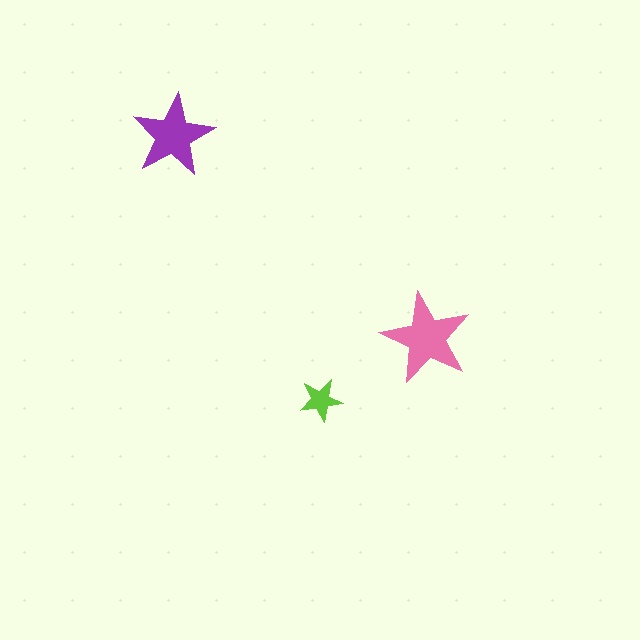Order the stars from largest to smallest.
the pink one, the purple one, the lime one.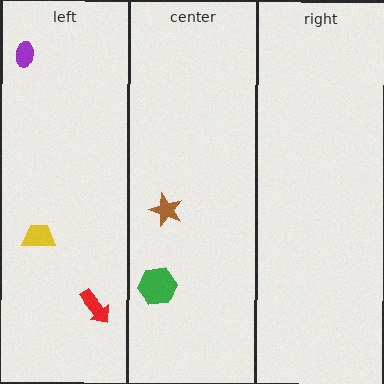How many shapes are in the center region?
2.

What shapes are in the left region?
The yellow trapezoid, the purple ellipse, the red arrow.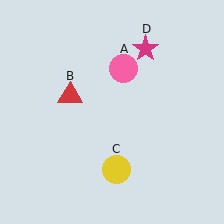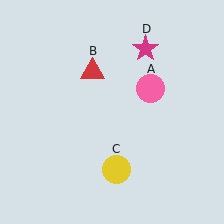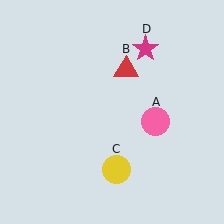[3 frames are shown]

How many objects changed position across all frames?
2 objects changed position: pink circle (object A), red triangle (object B).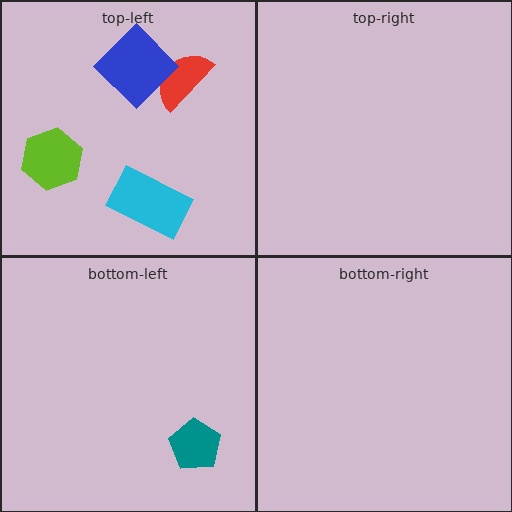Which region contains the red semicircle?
The top-left region.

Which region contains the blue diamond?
The top-left region.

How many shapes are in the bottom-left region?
1.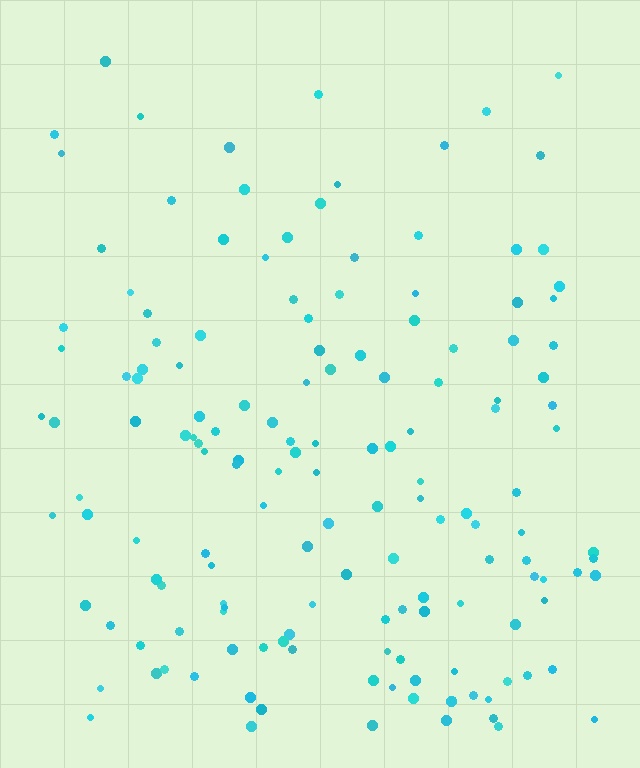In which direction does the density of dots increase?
From top to bottom, with the bottom side densest.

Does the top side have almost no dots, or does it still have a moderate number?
Still a moderate number, just noticeably fewer than the bottom.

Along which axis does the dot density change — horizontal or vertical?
Vertical.